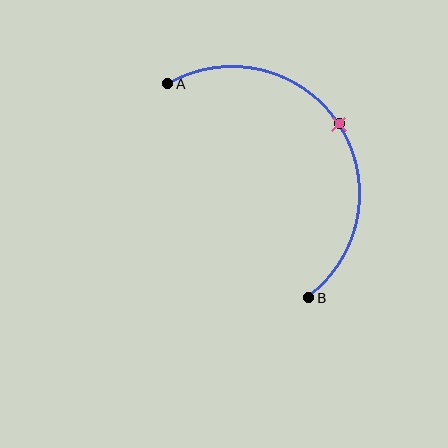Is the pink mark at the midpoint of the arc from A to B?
Yes. The pink mark lies on the arc at equal arc-length from both A and B — it is the arc midpoint.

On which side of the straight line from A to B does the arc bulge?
The arc bulges to the right of the straight line connecting A and B.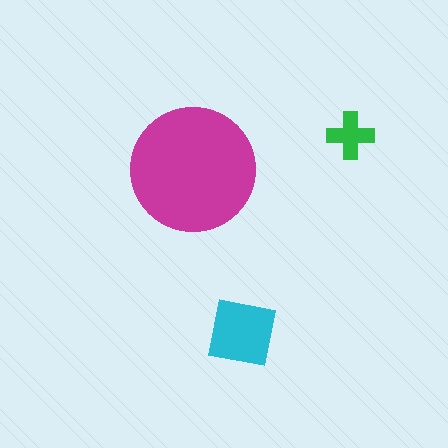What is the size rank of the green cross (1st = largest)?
3rd.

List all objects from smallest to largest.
The green cross, the cyan square, the magenta circle.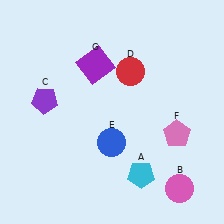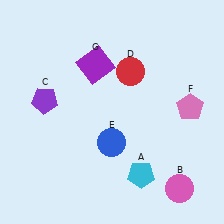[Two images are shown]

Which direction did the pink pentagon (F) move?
The pink pentagon (F) moved up.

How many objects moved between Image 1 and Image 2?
1 object moved between the two images.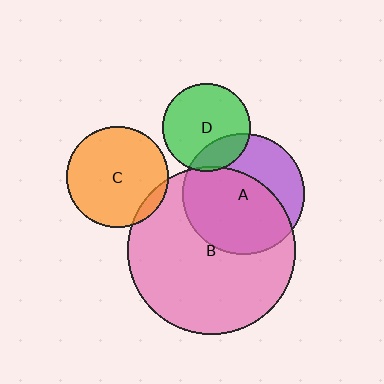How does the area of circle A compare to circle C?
Approximately 1.4 times.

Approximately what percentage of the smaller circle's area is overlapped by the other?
Approximately 60%.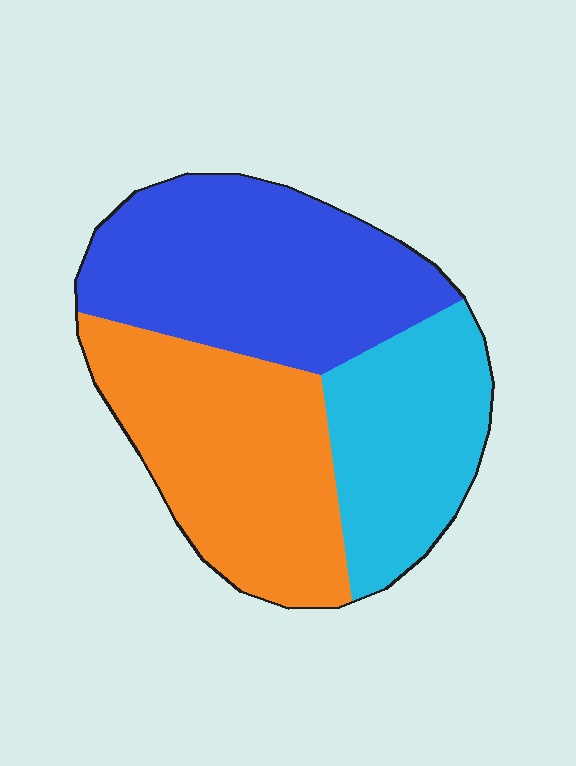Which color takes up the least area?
Cyan, at roughly 25%.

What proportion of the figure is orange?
Orange covers roughly 35% of the figure.